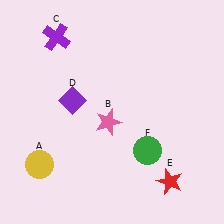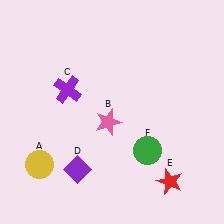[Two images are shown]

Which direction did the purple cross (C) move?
The purple cross (C) moved down.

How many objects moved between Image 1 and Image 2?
2 objects moved between the two images.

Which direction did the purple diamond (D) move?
The purple diamond (D) moved down.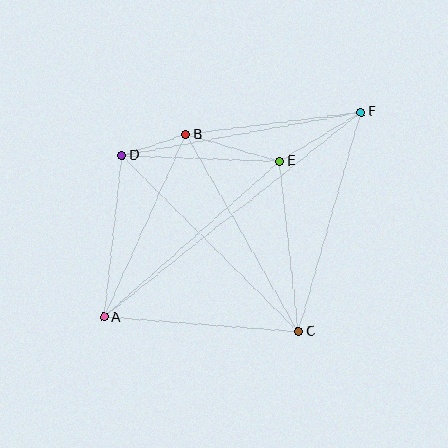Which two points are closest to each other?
Points B and D are closest to each other.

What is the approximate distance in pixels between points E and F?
The distance between E and F is approximately 95 pixels.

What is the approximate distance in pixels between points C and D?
The distance between C and D is approximately 249 pixels.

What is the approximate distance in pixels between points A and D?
The distance between A and D is approximately 162 pixels.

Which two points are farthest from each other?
Points A and F are farthest from each other.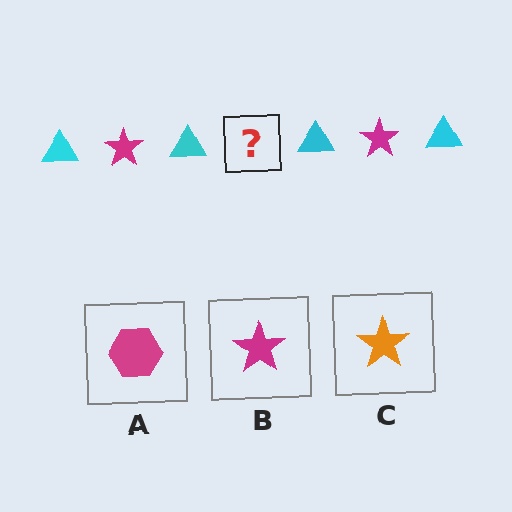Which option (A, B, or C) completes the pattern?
B.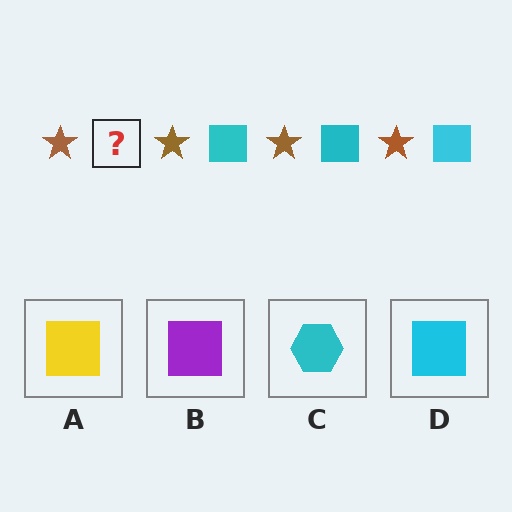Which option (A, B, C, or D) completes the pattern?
D.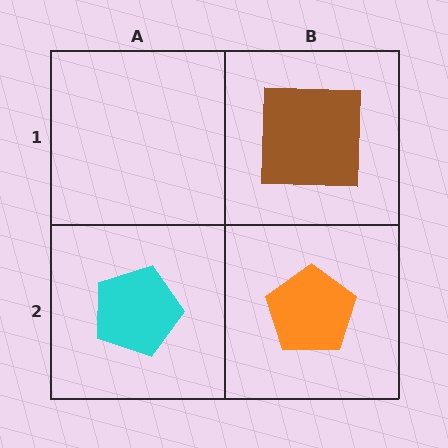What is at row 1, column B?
A brown square.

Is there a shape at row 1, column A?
No, that cell is empty.